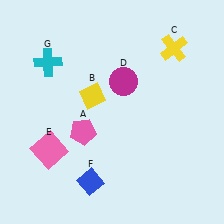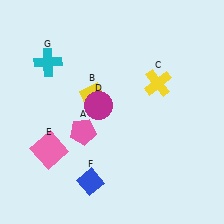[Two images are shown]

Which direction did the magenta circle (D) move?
The magenta circle (D) moved left.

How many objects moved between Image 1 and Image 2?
2 objects moved between the two images.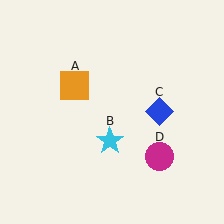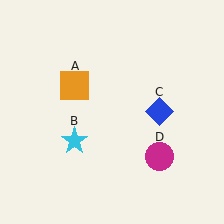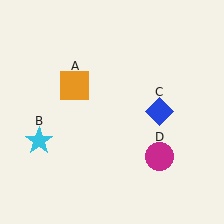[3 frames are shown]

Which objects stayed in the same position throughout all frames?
Orange square (object A) and blue diamond (object C) and magenta circle (object D) remained stationary.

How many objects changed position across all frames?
1 object changed position: cyan star (object B).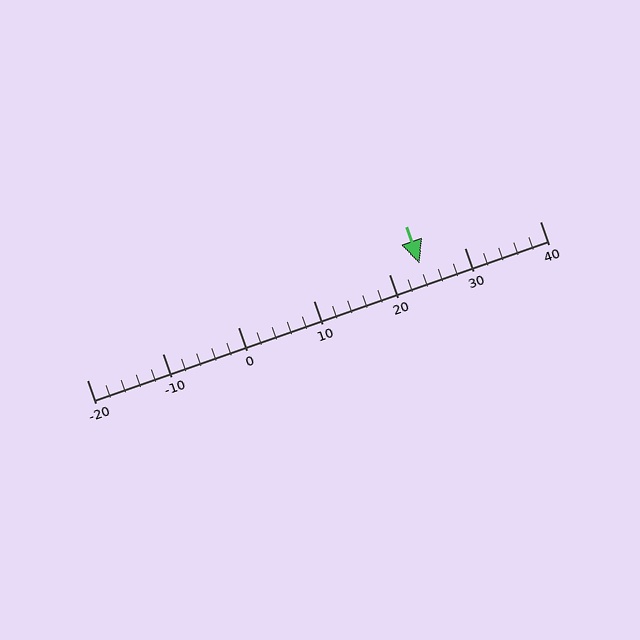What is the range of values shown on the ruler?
The ruler shows values from -20 to 40.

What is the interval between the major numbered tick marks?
The major tick marks are spaced 10 units apart.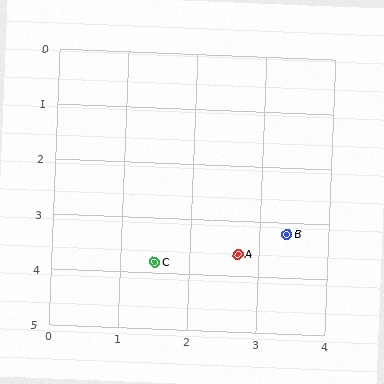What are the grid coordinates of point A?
Point A is at approximately (2.7, 3.6).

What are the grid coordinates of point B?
Point B is at approximately (3.4, 3.2).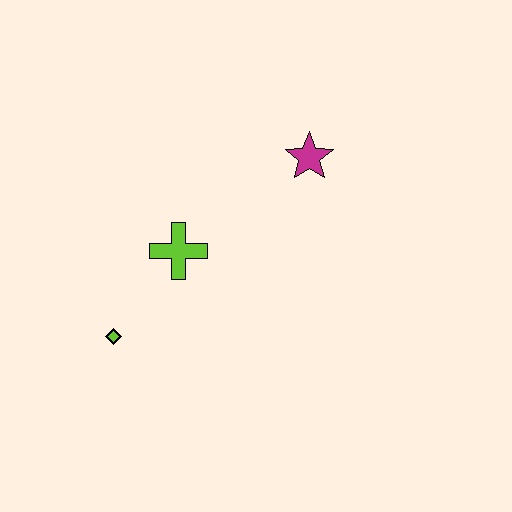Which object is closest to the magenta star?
The lime cross is closest to the magenta star.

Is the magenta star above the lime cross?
Yes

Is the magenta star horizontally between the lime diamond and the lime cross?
No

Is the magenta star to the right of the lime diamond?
Yes